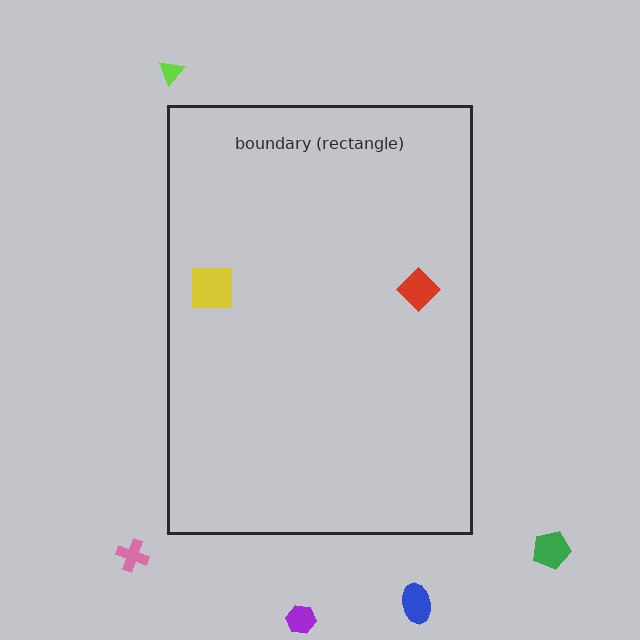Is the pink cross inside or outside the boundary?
Outside.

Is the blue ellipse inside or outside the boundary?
Outside.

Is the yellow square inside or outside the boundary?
Inside.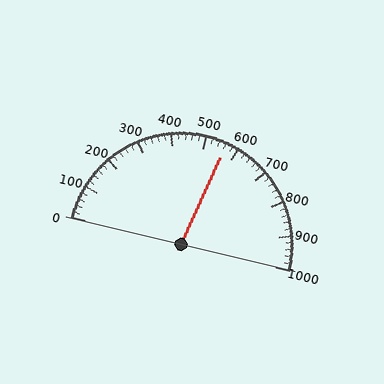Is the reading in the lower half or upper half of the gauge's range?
The reading is in the upper half of the range (0 to 1000).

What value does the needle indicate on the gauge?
The needle indicates approximately 560.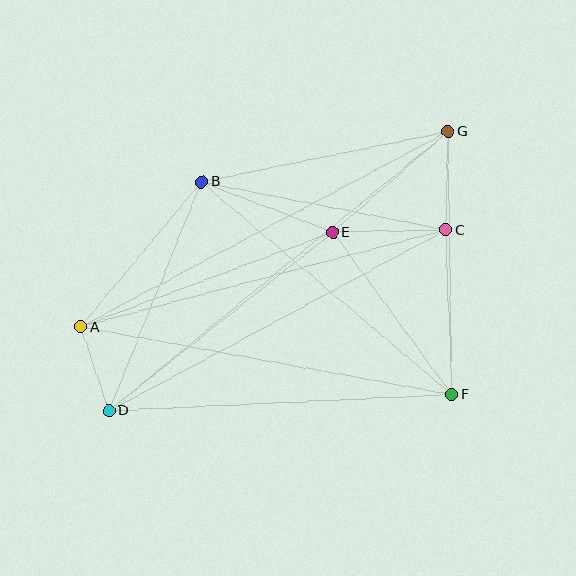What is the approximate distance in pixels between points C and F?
The distance between C and F is approximately 165 pixels.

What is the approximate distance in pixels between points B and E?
The distance between B and E is approximately 141 pixels.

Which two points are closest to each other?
Points A and D are closest to each other.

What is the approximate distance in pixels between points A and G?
The distance between A and G is approximately 416 pixels.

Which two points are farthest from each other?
Points D and G are farthest from each other.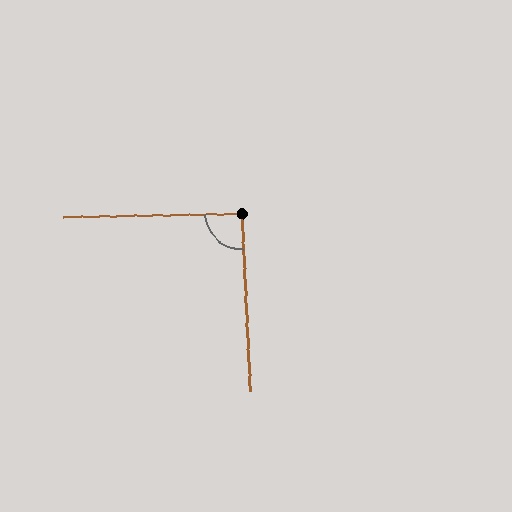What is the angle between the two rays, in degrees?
Approximately 91 degrees.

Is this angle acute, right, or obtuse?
It is approximately a right angle.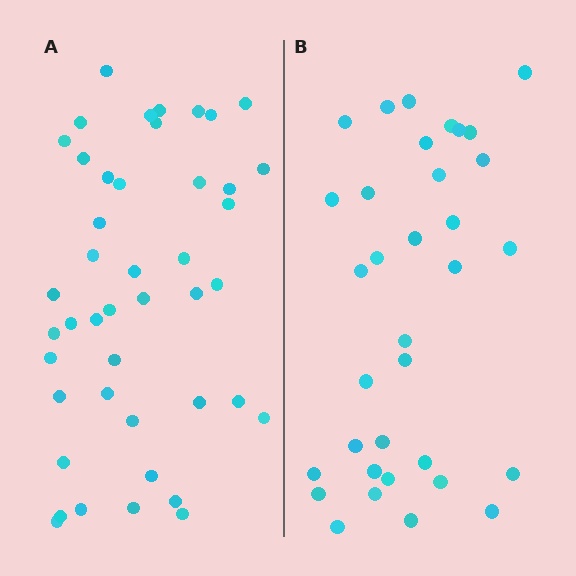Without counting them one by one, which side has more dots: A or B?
Region A (the left region) has more dots.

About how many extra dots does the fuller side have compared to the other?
Region A has roughly 10 or so more dots than region B.